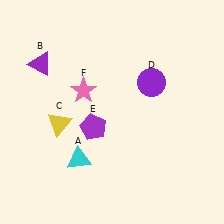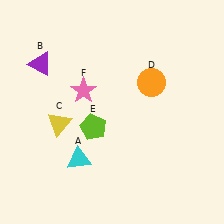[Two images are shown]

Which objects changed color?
D changed from purple to orange. E changed from purple to lime.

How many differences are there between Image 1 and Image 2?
There are 2 differences between the two images.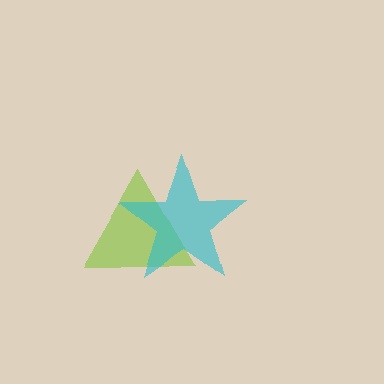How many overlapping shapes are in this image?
There are 2 overlapping shapes in the image.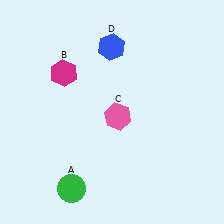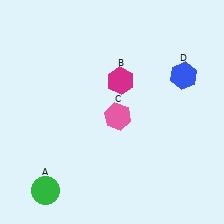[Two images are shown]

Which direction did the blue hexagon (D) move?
The blue hexagon (D) moved right.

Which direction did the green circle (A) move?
The green circle (A) moved left.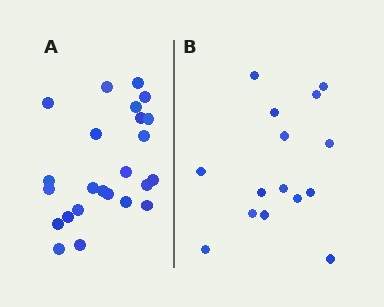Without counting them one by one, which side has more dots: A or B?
Region A (the left region) has more dots.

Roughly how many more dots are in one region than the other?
Region A has roughly 8 or so more dots than region B.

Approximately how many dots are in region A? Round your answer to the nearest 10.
About 20 dots. (The exact count is 24, which rounds to 20.)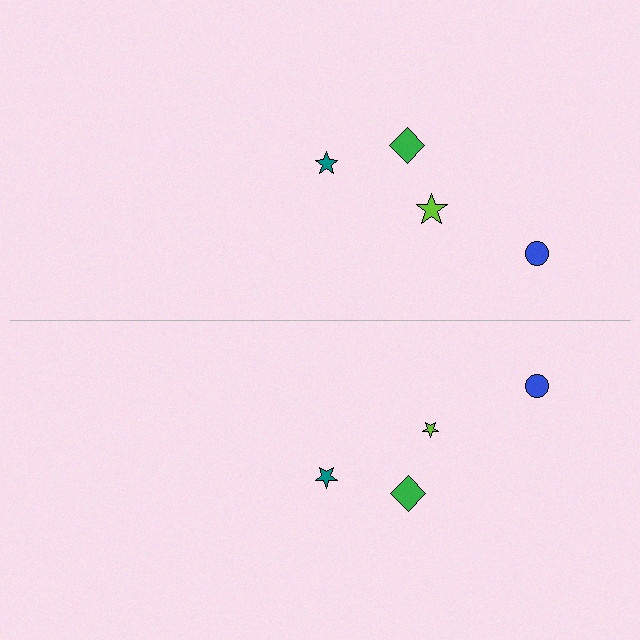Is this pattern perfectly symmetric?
No, the pattern is not perfectly symmetric. The lime star on the bottom side has a different size than its mirror counterpart.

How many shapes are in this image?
There are 8 shapes in this image.